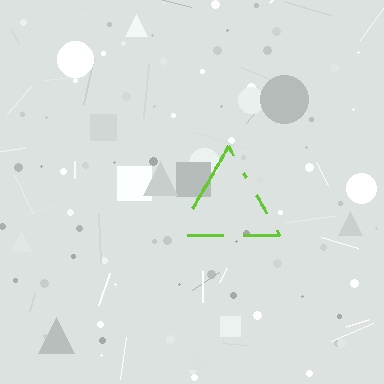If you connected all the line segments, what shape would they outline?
They would outline a triangle.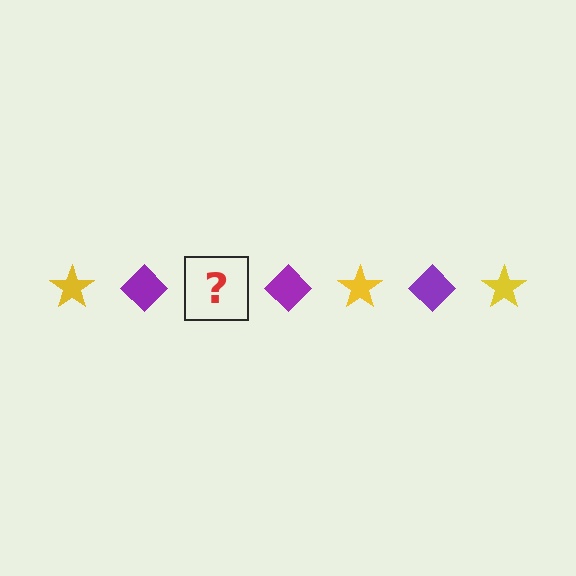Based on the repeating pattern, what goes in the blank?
The blank should be a yellow star.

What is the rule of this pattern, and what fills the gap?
The rule is that the pattern alternates between yellow star and purple diamond. The gap should be filled with a yellow star.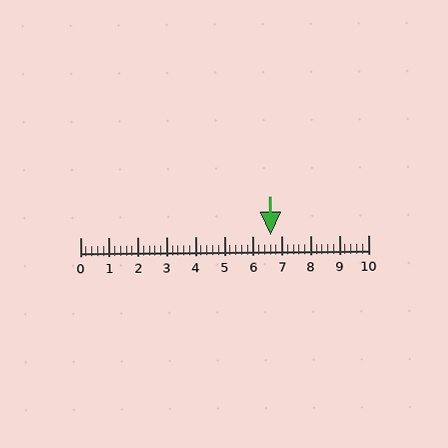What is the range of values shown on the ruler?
The ruler shows values from 0 to 10.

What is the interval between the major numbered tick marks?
The major tick marks are spaced 1 units apart.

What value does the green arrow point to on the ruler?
The green arrow points to approximately 6.6.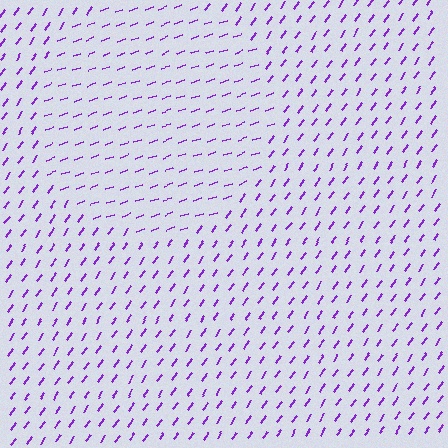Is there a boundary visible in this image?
Yes, there is a texture boundary formed by a change in line orientation.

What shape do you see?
I see a circle.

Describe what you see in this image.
The image is filled with small purple line segments. A circle region in the image has lines oriented differently from the surrounding lines, creating a visible texture boundary.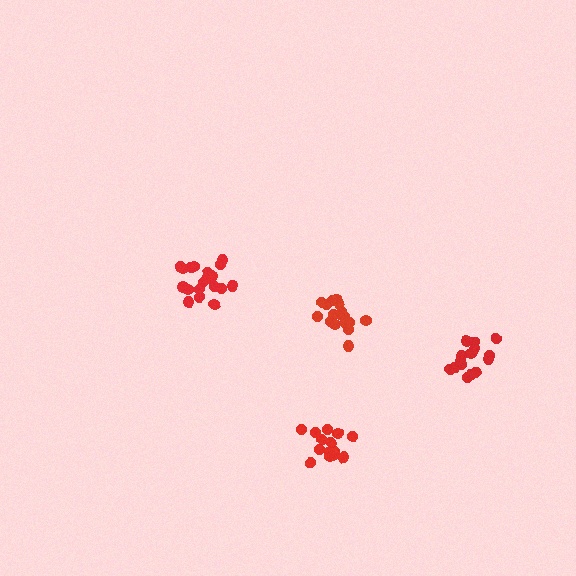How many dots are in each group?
Group 1: 20 dots, Group 2: 15 dots, Group 3: 15 dots, Group 4: 17 dots (67 total).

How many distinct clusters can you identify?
There are 4 distinct clusters.